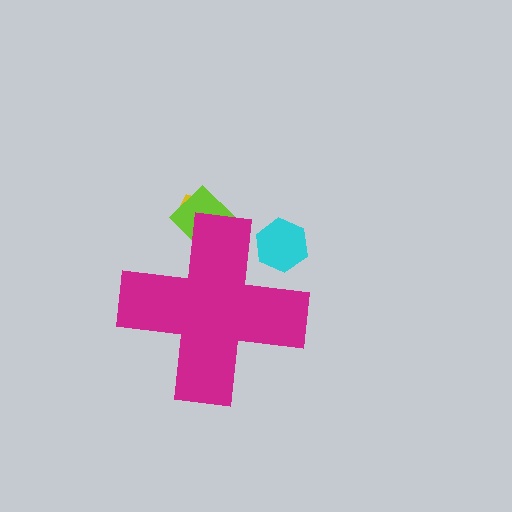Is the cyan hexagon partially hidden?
Yes, the cyan hexagon is partially hidden behind the magenta cross.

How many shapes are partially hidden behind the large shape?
3 shapes are partially hidden.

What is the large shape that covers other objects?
A magenta cross.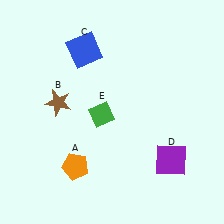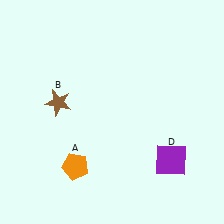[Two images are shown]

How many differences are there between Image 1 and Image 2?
There are 2 differences between the two images.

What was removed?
The blue square (C), the green diamond (E) were removed in Image 2.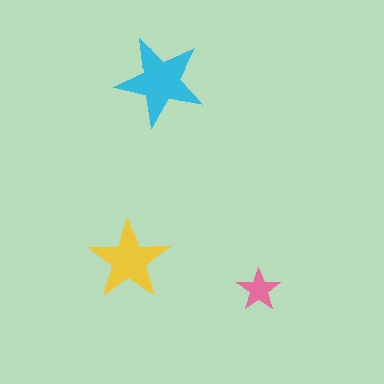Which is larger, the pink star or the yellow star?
The yellow one.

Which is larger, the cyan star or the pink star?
The cyan one.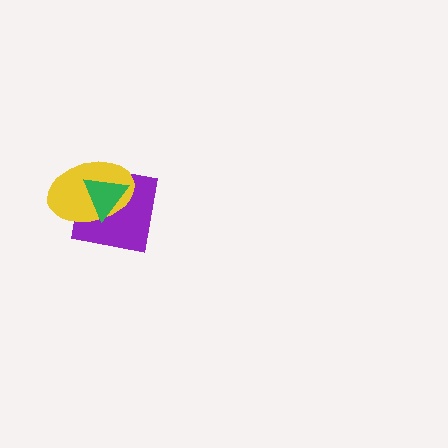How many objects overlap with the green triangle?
2 objects overlap with the green triangle.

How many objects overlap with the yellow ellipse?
2 objects overlap with the yellow ellipse.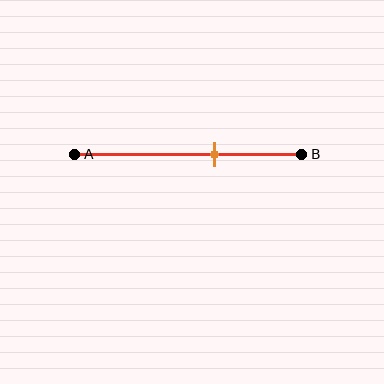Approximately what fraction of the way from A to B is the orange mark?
The orange mark is approximately 60% of the way from A to B.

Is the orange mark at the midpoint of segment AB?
No, the mark is at about 60% from A, not at the 50% midpoint.